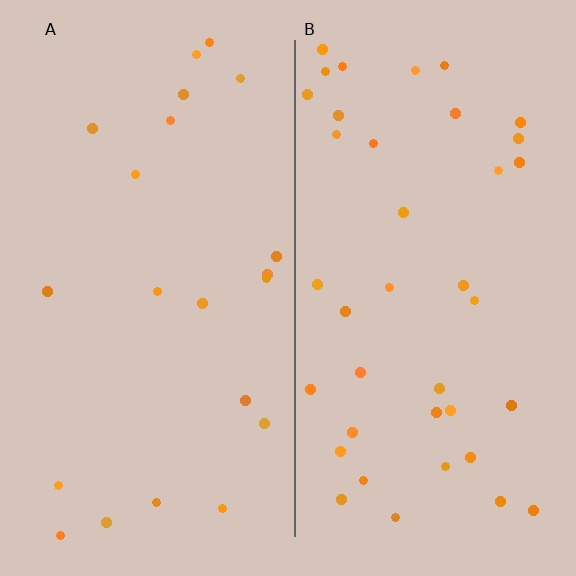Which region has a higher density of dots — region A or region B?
B (the right).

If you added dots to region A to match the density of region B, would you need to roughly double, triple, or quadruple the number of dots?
Approximately double.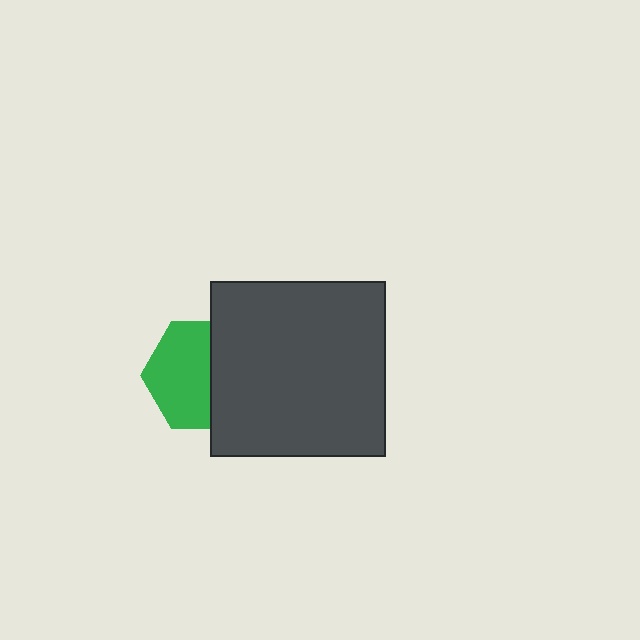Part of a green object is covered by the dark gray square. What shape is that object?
It is a hexagon.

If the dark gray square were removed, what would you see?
You would see the complete green hexagon.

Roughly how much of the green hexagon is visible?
About half of it is visible (roughly 57%).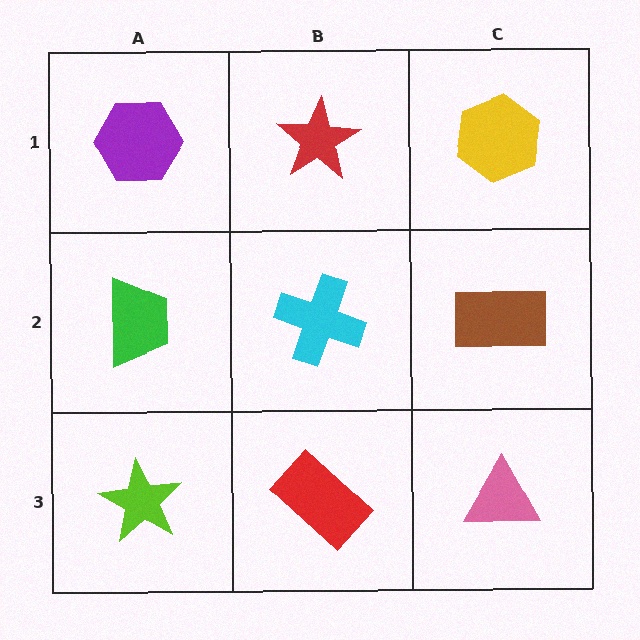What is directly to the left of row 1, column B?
A purple hexagon.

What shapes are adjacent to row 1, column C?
A brown rectangle (row 2, column C), a red star (row 1, column B).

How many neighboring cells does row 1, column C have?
2.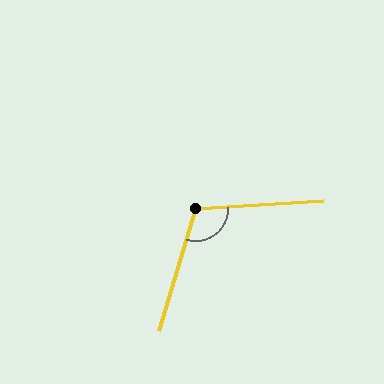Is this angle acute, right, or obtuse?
It is obtuse.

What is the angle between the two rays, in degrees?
Approximately 110 degrees.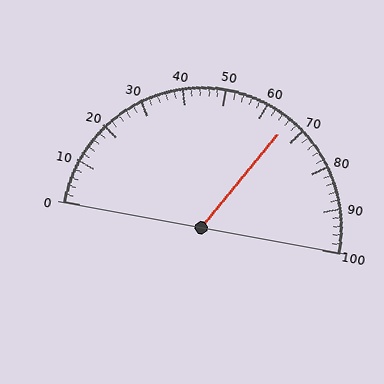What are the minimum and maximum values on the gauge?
The gauge ranges from 0 to 100.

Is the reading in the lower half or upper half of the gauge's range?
The reading is in the upper half of the range (0 to 100).